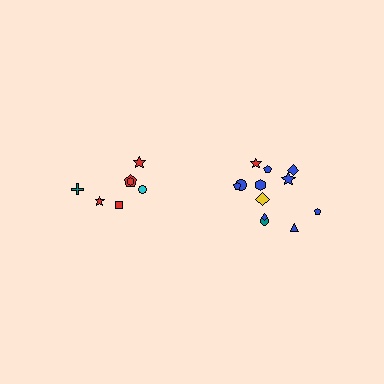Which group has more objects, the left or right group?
The right group.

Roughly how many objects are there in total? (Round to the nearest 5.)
Roughly 20 objects in total.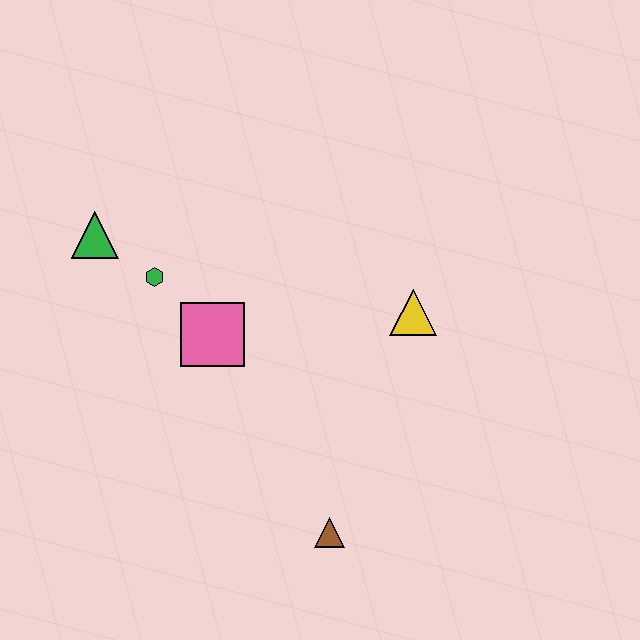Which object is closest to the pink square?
The green hexagon is closest to the pink square.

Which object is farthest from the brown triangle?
The green triangle is farthest from the brown triangle.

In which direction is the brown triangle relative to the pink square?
The brown triangle is below the pink square.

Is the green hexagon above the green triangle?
No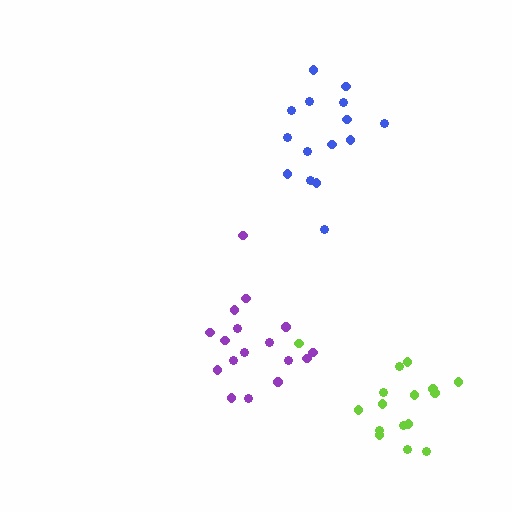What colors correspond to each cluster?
The clusters are colored: blue, purple, lime.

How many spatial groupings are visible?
There are 3 spatial groupings.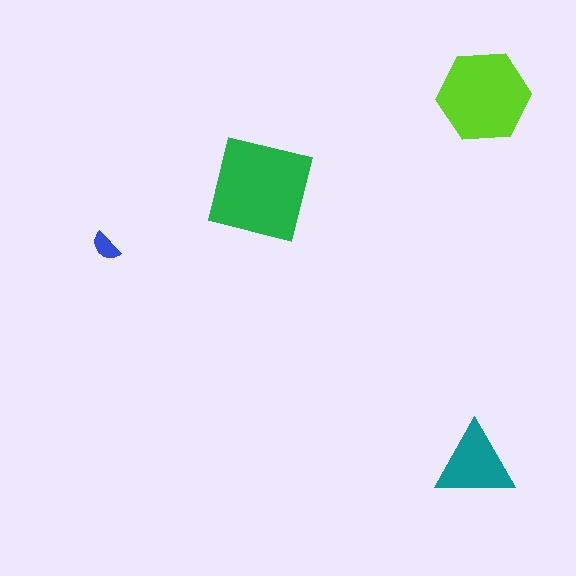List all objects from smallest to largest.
The blue semicircle, the teal triangle, the lime hexagon, the green square.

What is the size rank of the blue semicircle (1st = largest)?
4th.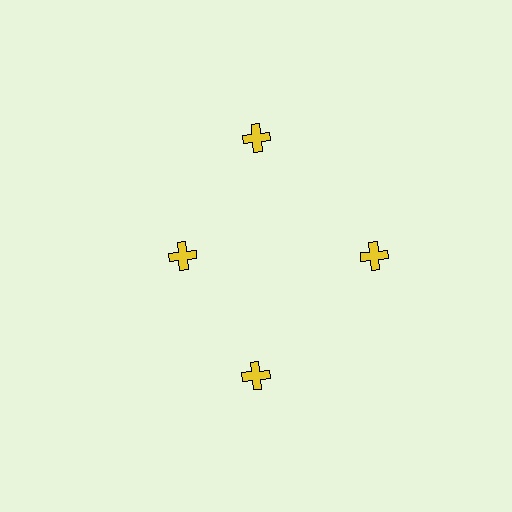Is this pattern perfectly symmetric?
No. The 4 yellow crosses are arranged in a ring, but one element near the 9 o'clock position is pulled inward toward the center, breaking the 4-fold rotational symmetry.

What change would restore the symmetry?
The symmetry would be restored by moving it outward, back onto the ring so that all 4 crosses sit at equal angles and equal distance from the center.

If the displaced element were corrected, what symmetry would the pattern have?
It would have 4-fold rotational symmetry — the pattern would map onto itself every 90 degrees.